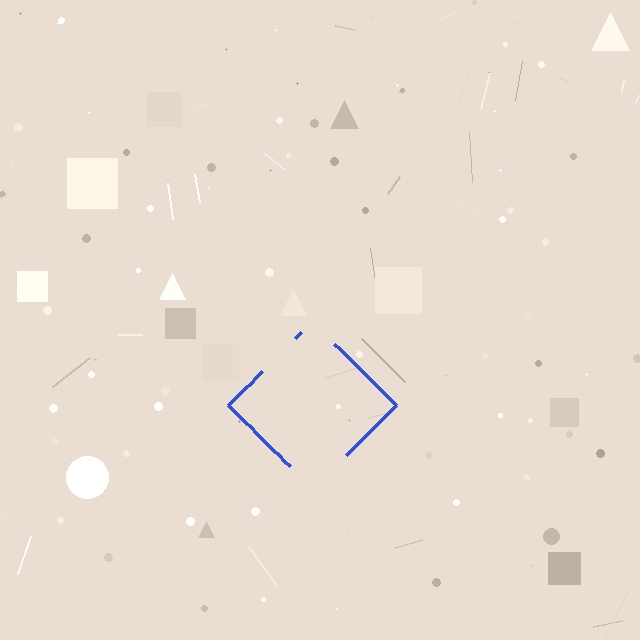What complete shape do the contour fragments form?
The contour fragments form a diamond.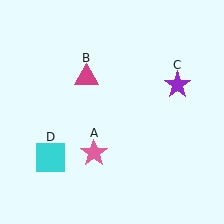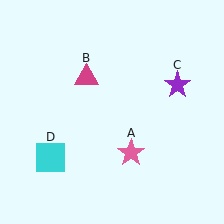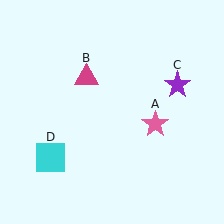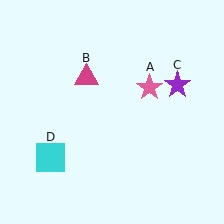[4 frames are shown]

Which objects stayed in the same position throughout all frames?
Magenta triangle (object B) and purple star (object C) and cyan square (object D) remained stationary.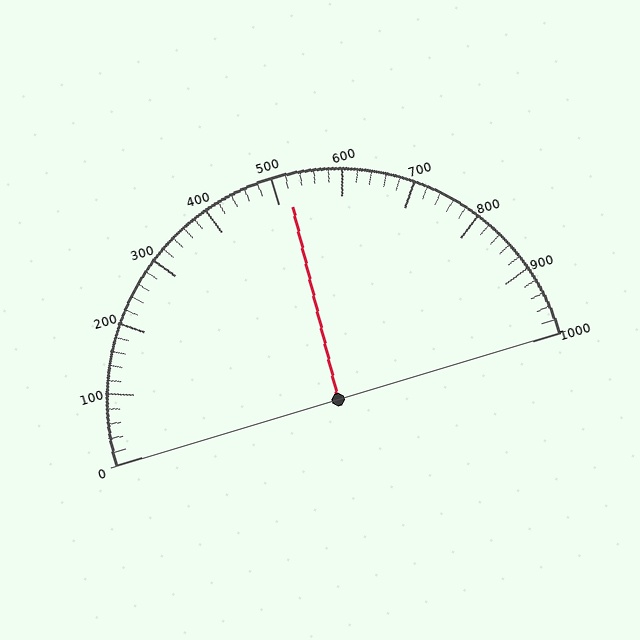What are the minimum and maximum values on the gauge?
The gauge ranges from 0 to 1000.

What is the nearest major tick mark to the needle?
The nearest major tick mark is 500.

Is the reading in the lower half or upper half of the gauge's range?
The reading is in the upper half of the range (0 to 1000).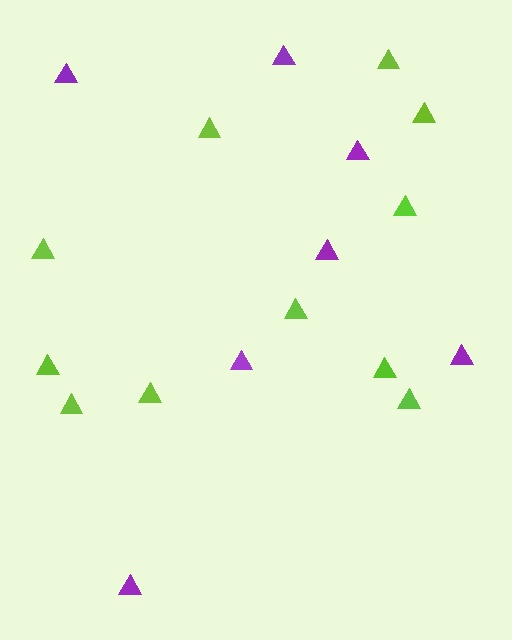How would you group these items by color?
There are 2 groups: one group of purple triangles (7) and one group of lime triangles (11).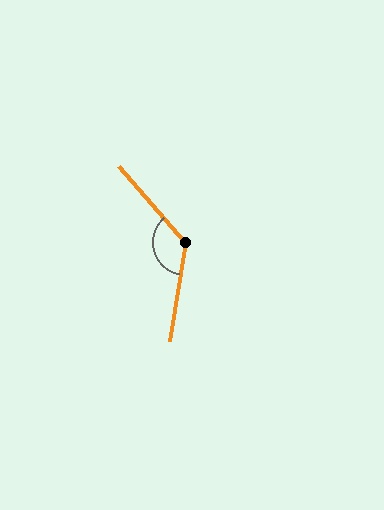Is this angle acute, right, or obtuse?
It is obtuse.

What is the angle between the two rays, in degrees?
Approximately 130 degrees.